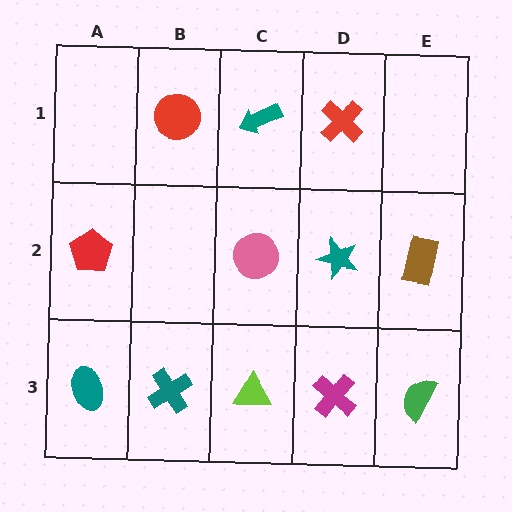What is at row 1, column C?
A teal arrow.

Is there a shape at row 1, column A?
No, that cell is empty.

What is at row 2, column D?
A teal star.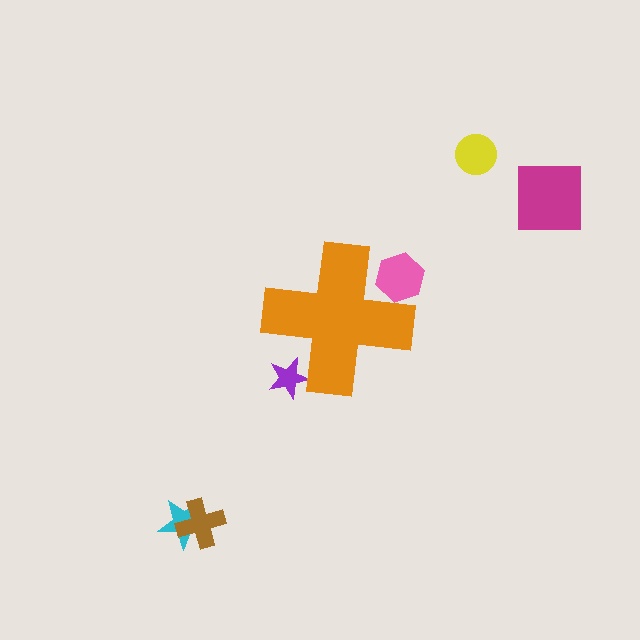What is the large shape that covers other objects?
An orange cross.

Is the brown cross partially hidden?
No, the brown cross is fully visible.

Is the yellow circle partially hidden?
No, the yellow circle is fully visible.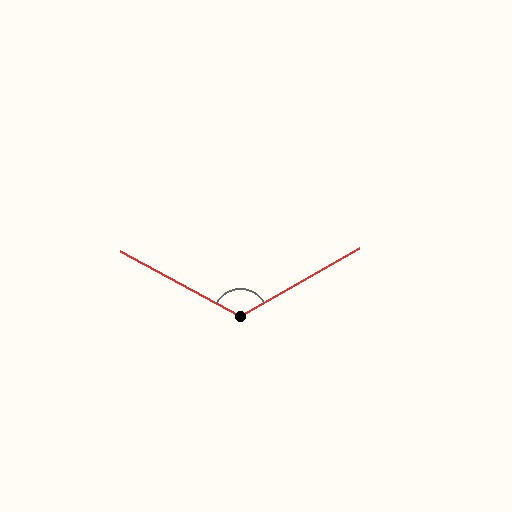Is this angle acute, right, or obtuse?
It is obtuse.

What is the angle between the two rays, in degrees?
Approximately 122 degrees.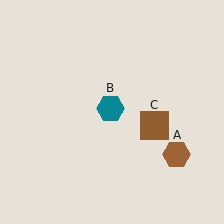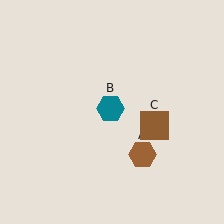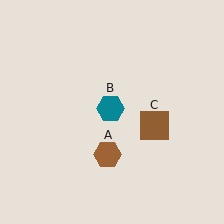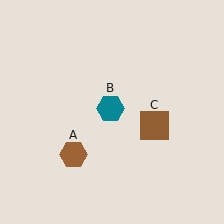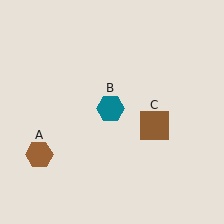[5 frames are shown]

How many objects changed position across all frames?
1 object changed position: brown hexagon (object A).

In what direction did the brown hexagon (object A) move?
The brown hexagon (object A) moved left.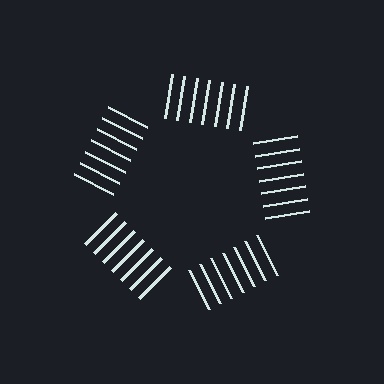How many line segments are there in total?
35 — 7 along each of the 5 edges.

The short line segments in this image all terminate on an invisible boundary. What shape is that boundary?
An illusory pentagon — the line segments terminate on its edges but no continuous stroke is drawn.